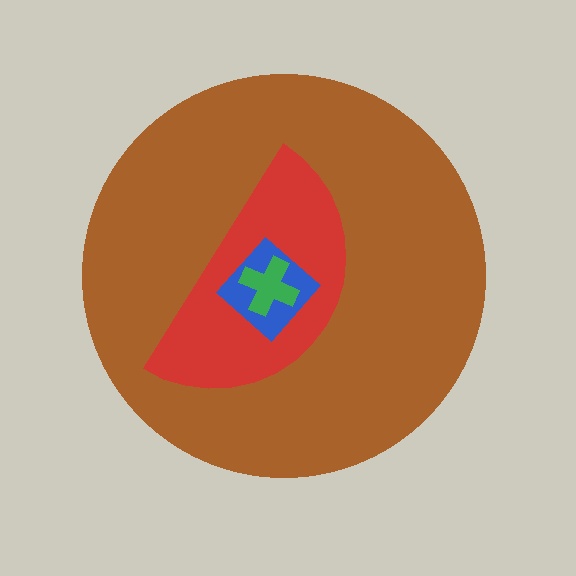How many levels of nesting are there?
4.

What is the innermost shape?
The green cross.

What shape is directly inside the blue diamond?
The green cross.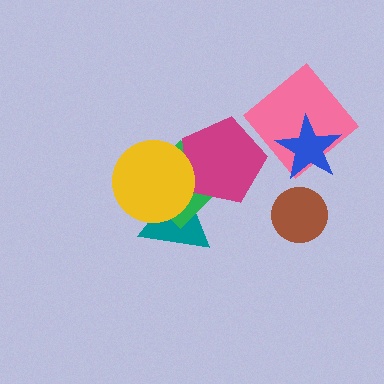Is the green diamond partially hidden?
Yes, it is partially covered by another shape.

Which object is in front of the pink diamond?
The blue star is in front of the pink diamond.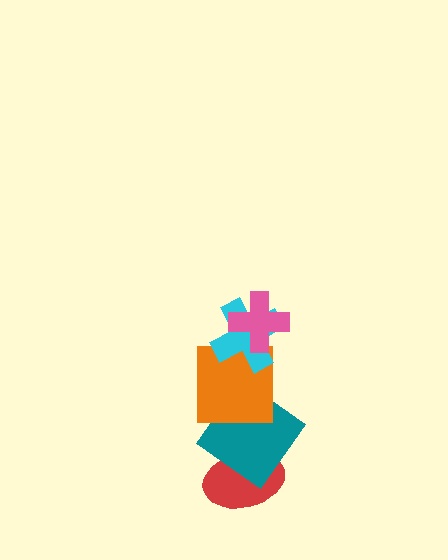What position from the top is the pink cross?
The pink cross is 1st from the top.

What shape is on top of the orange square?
The cyan cross is on top of the orange square.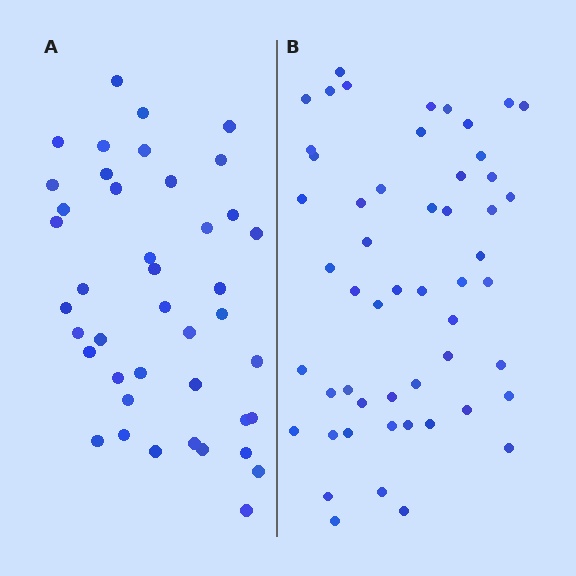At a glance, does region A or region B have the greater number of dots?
Region B (the right region) has more dots.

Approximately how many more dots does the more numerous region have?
Region B has roughly 12 or so more dots than region A.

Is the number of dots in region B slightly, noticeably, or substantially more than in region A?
Region B has noticeably more, but not dramatically so. The ratio is roughly 1.3 to 1.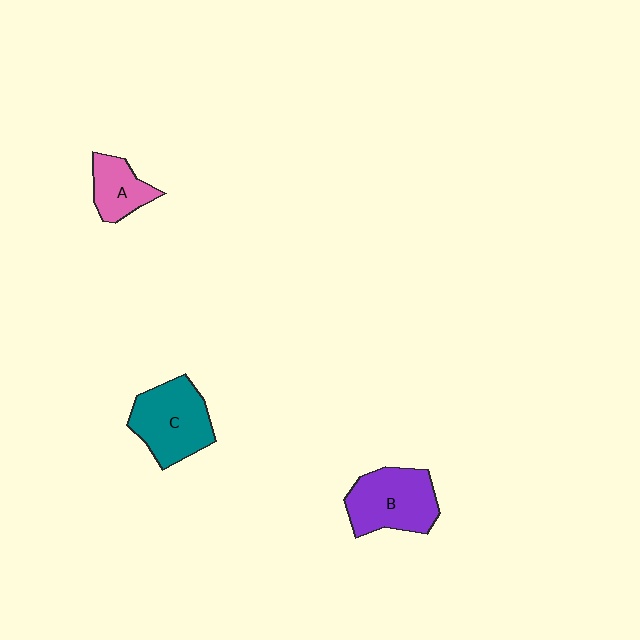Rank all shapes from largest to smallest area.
From largest to smallest: C (teal), B (purple), A (pink).